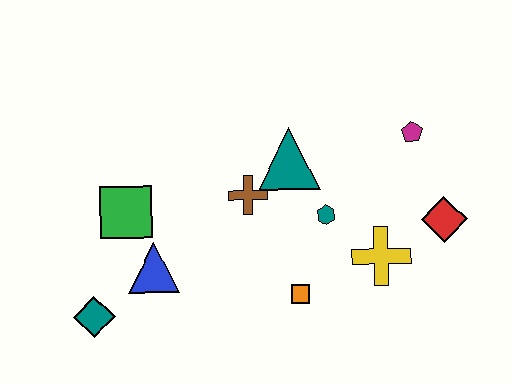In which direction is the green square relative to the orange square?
The green square is to the left of the orange square.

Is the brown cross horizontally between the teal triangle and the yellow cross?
No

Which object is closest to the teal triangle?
The brown cross is closest to the teal triangle.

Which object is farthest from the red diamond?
The teal diamond is farthest from the red diamond.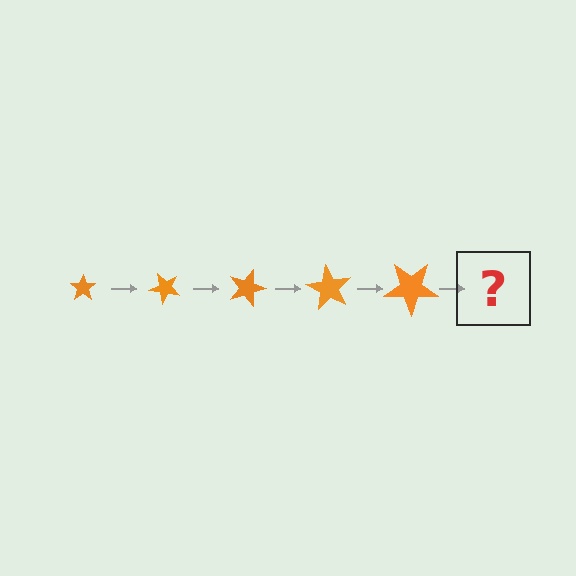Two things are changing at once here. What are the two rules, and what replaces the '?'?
The two rules are that the star grows larger each step and it rotates 45 degrees each step. The '?' should be a star, larger than the previous one and rotated 225 degrees from the start.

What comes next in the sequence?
The next element should be a star, larger than the previous one and rotated 225 degrees from the start.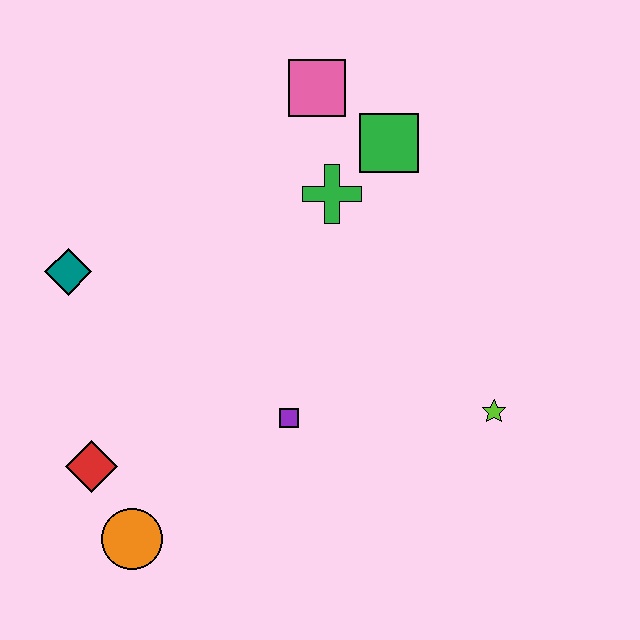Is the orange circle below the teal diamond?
Yes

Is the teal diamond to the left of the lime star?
Yes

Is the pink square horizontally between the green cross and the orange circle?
Yes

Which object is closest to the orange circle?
The red diamond is closest to the orange circle.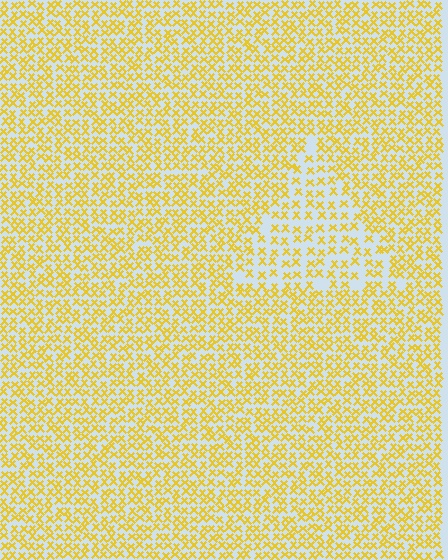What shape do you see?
I see a triangle.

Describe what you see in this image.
The image contains small yellow elements arranged at two different densities. A triangle-shaped region is visible where the elements are less densely packed than the surrounding area.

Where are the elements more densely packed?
The elements are more densely packed outside the triangle boundary.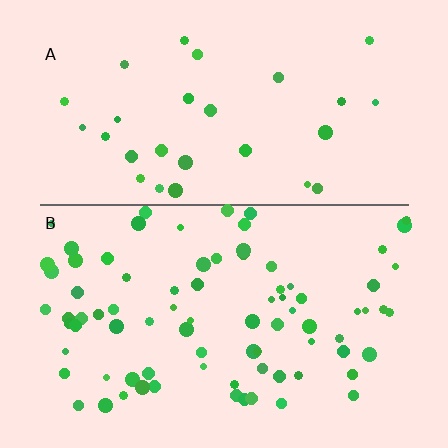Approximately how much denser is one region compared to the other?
Approximately 2.7× — region B over region A.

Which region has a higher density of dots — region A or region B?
B (the bottom).